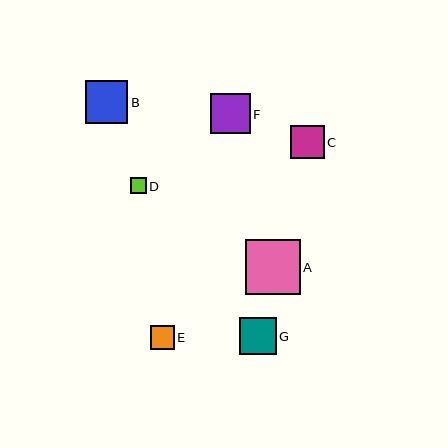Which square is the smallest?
Square D is the smallest with a size of approximately 16 pixels.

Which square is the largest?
Square A is the largest with a size of approximately 55 pixels.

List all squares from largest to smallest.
From largest to smallest: A, B, F, G, C, E, D.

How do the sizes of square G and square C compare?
Square G and square C are approximately the same size.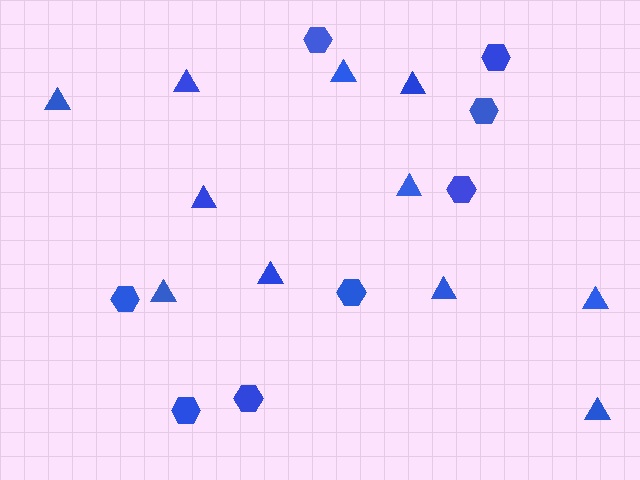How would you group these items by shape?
There are 2 groups: one group of hexagons (8) and one group of triangles (11).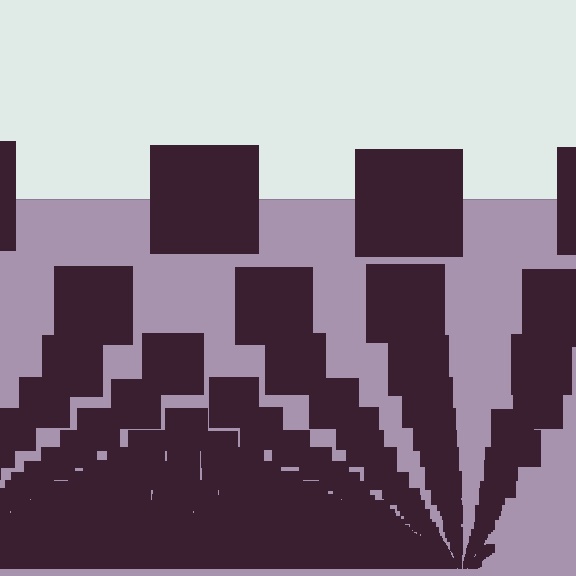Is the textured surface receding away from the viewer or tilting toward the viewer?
The surface appears to tilt toward the viewer. Texture elements get larger and sparser toward the top.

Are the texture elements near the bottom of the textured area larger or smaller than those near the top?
Smaller. The gradient is inverted — elements near the bottom are smaller and denser.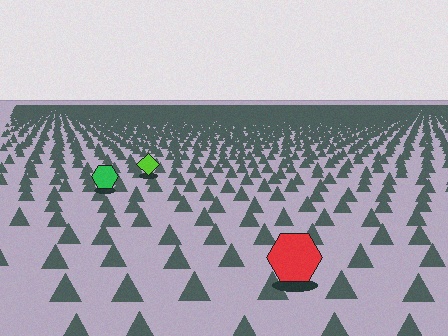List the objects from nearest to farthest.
From nearest to farthest: the red hexagon, the green hexagon, the lime diamond.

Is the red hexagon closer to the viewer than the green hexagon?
Yes. The red hexagon is closer — you can tell from the texture gradient: the ground texture is coarser near it.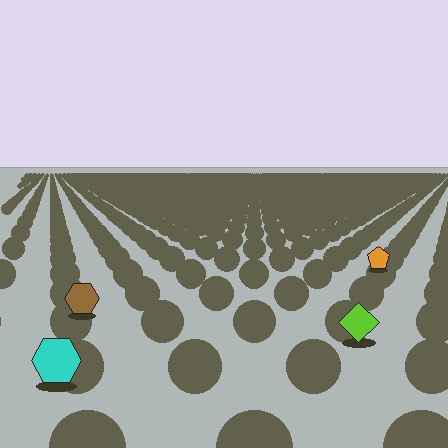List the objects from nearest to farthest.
From nearest to farthest: the cyan hexagon, the lime diamond, the brown hexagon, the orange pentagon.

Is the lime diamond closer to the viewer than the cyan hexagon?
No. The cyan hexagon is closer — you can tell from the texture gradient: the ground texture is coarser near it.